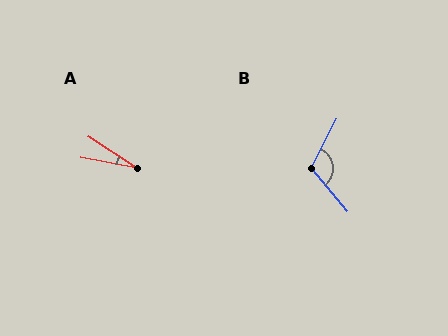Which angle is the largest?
B, at approximately 112 degrees.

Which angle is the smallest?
A, at approximately 22 degrees.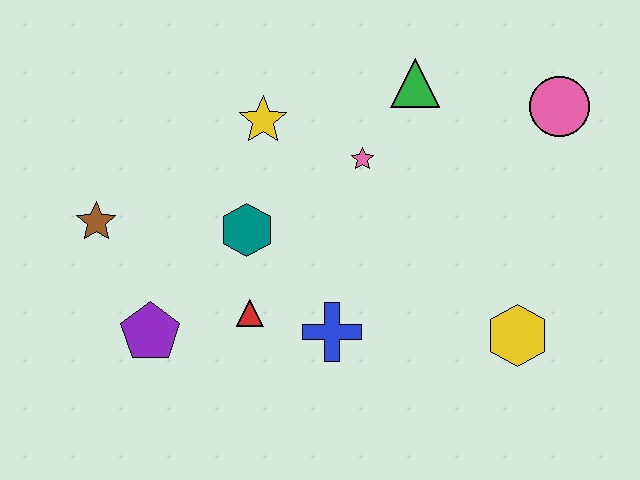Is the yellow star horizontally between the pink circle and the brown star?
Yes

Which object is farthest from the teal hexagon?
The pink circle is farthest from the teal hexagon.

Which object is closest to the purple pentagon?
The red triangle is closest to the purple pentagon.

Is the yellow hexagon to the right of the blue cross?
Yes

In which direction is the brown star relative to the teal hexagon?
The brown star is to the left of the teal hexagon.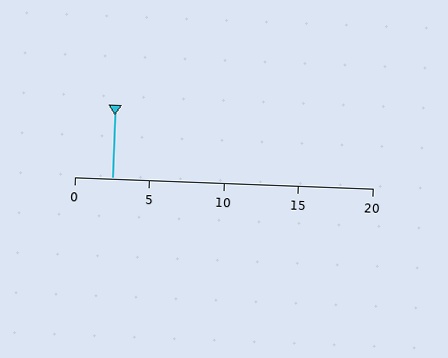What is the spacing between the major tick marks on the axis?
The major ticks are spaced 5 apart.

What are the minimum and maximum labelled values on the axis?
The axis runs from 0 to 20.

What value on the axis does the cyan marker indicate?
The marker indicates approximately 2.5.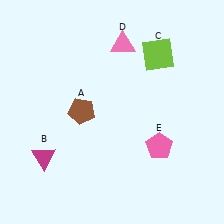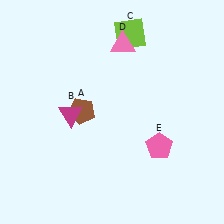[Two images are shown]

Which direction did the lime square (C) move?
The lime square (C) moved left.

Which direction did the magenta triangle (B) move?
The magenta triangle (B) moved up.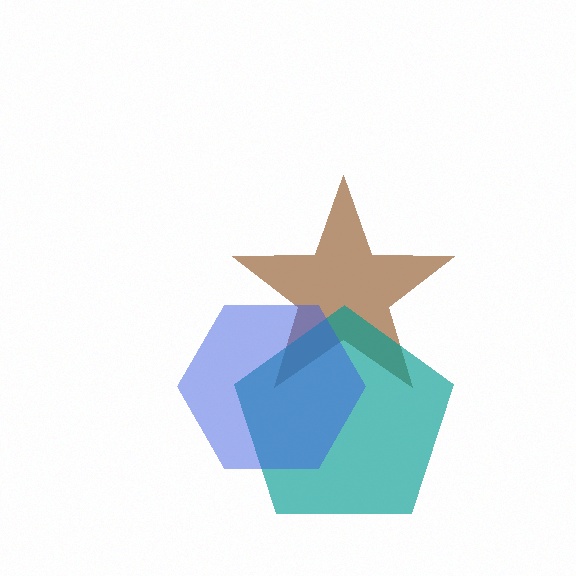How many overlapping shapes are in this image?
There are 3 overlapping shapes in the image.